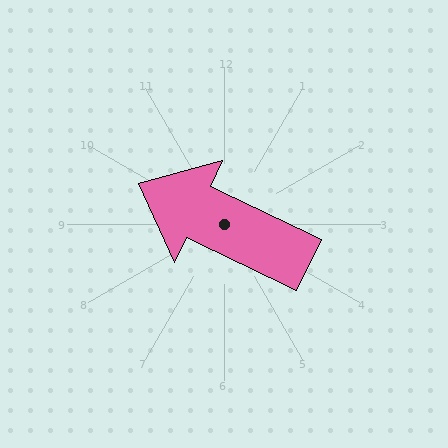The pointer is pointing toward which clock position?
Roughly 10 o'clock.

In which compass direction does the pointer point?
Northwest.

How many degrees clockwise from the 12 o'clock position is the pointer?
Approximately 295 degrees.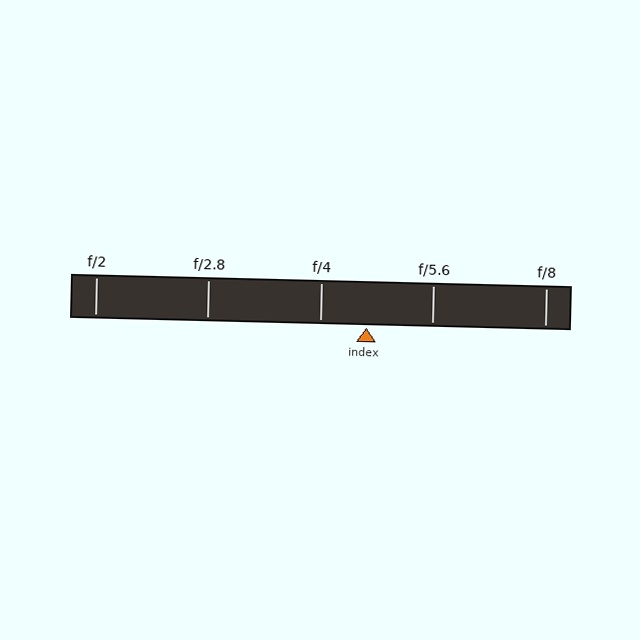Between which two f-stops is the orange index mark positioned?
The index mark is between f/4 and f/5.6.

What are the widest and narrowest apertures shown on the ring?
The widest aperture shown is f/2 and the narrowest is f/8.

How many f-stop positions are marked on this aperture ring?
There are 5 f-stop positions marked.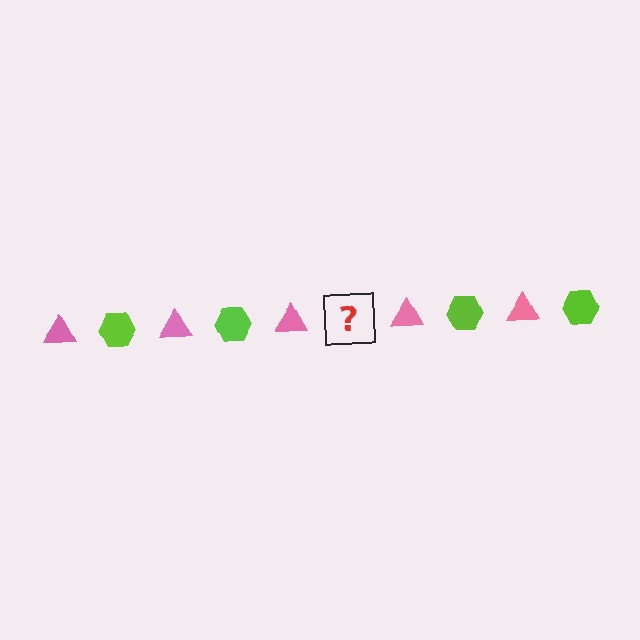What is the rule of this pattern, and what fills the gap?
The rule is that the pattern alternates between pink triangle and lime hexagon. The gap should be filled with a lime hexagon.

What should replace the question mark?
The question mark should be replaced with a lime hexagon.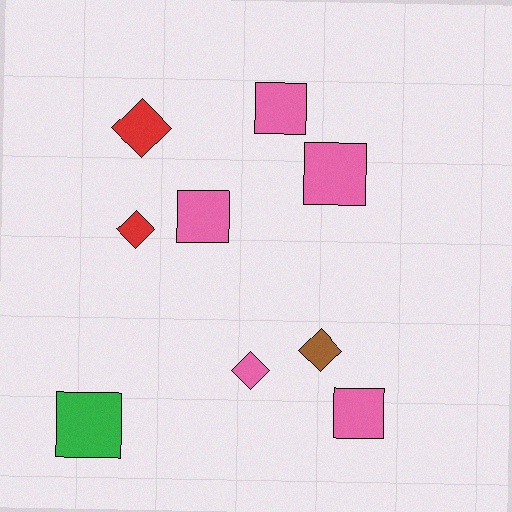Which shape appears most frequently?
Square, with 5 objects.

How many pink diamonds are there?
There is 1 pink diamond.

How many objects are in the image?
There are 9 objects.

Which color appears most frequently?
Pink, with 5 objects.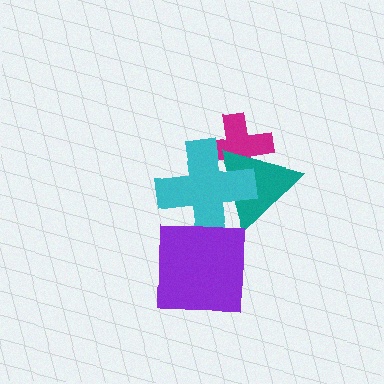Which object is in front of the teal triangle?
The cyan cross is in front of the teal triangle.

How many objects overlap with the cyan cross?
3 objects overlap with the cyan cross.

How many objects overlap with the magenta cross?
2 objects overlap with the magenta cross.